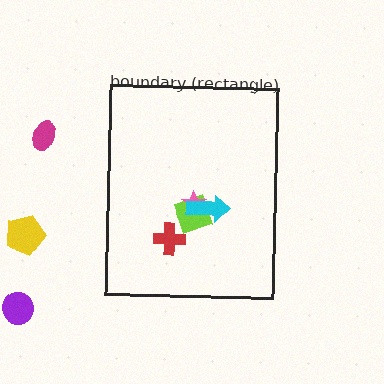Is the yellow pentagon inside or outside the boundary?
Outside.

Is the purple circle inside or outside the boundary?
Outside.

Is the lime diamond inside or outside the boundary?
Inside.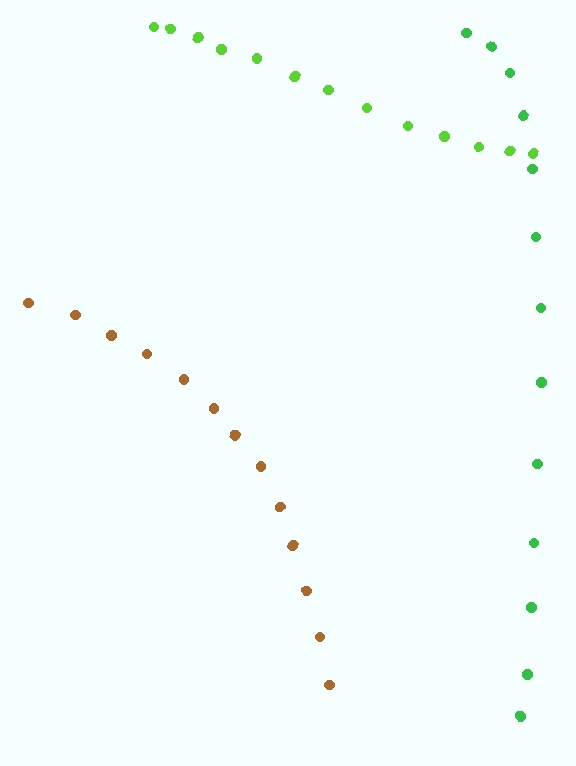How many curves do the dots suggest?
There are 3 distinct paths.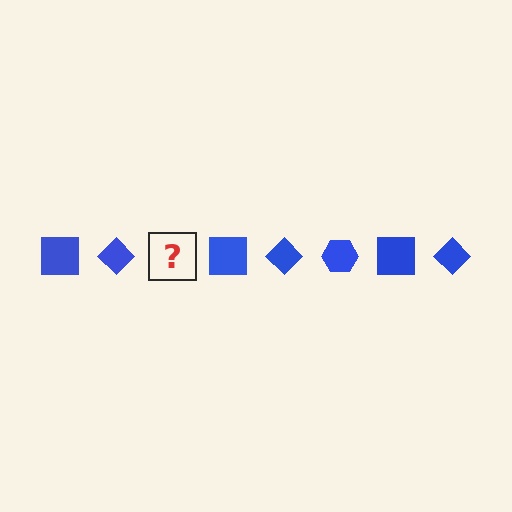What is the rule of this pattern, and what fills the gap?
The rule is that the pattern cycles through square, diamond, hexagon shapes in blue. The gap should be filled with a blue hexagon.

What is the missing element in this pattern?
The missing element is a blue hexagon.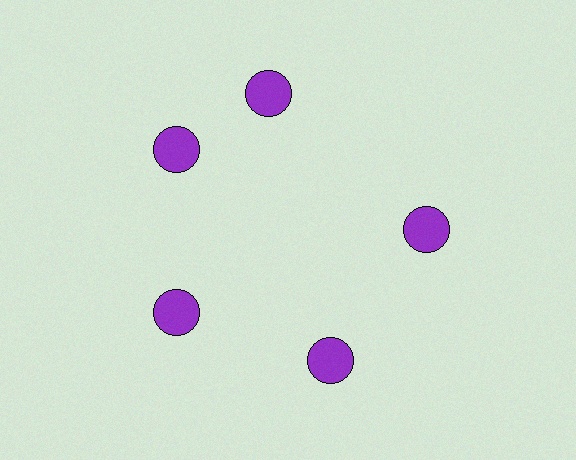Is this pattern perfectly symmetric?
No. The 5 purple circles are arranged in a ring, but one element near the 1 o'clock position is rotated out of alignment along the ring, breaking the 5-fold rotational symmetry.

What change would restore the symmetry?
The symmetry would be restored by rotating it back into even spacing with its neighbors so that all 5 circles sit at equal angles and equal distance from the center.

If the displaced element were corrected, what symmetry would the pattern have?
It would have 5-fold rotational symmetry — the pattern would map onto itself every 72 degrees.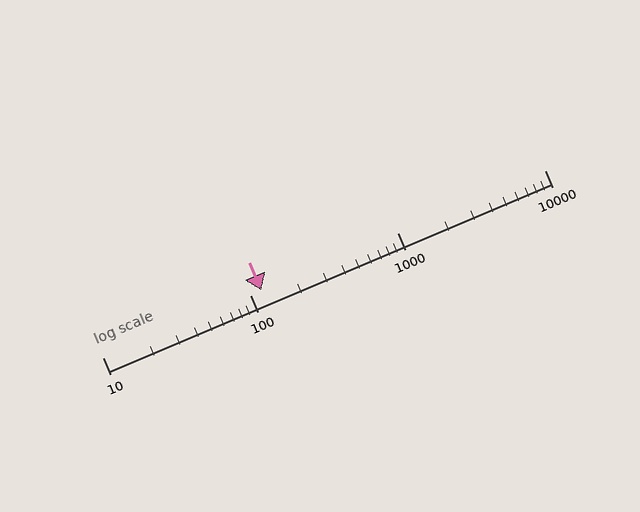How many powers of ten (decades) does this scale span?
The scale spans 3 decades, from 10 to 10000.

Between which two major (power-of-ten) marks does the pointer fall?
The pointer is between 100 and 1000.